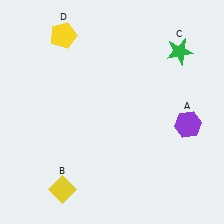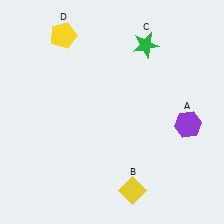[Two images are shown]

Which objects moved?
The objects that moved are: the yellow diamond (B), the green star (C).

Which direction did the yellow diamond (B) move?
The yellow diamond (B) moved right.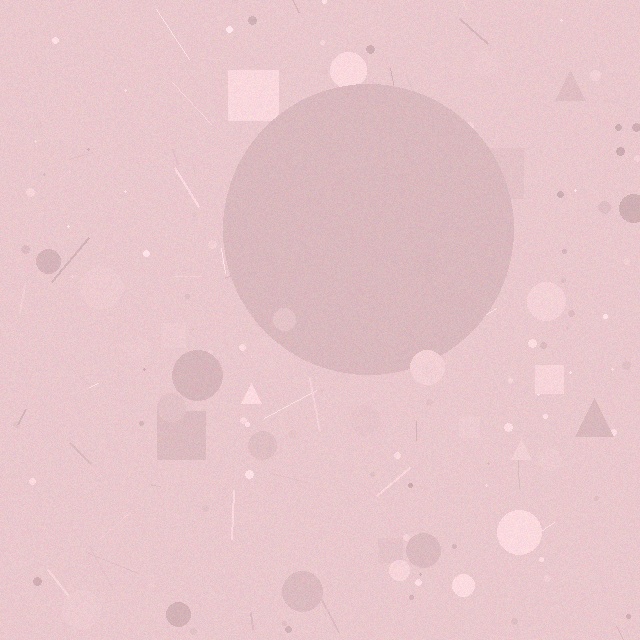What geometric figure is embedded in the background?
A circle is embedded in the background.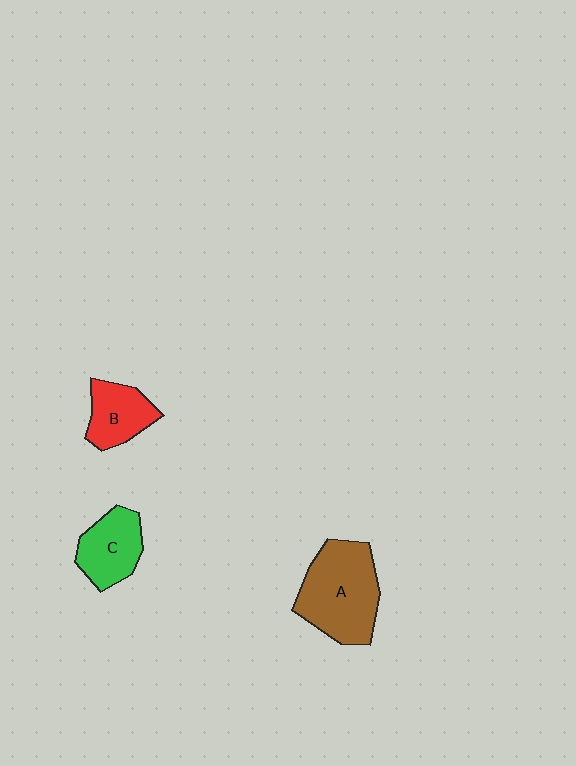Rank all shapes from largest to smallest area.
From largest to smallest: A (brown), C (green), B (red).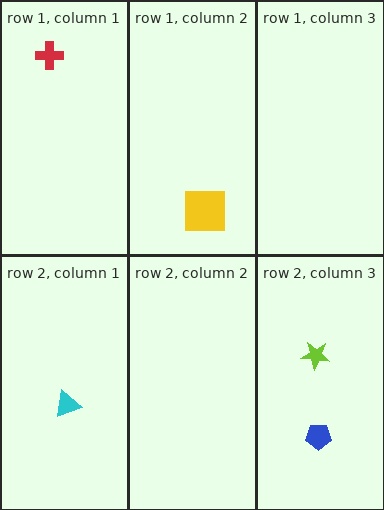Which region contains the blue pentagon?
The row 2, column 3 region.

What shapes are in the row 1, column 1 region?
The red cross.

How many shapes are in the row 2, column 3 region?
2.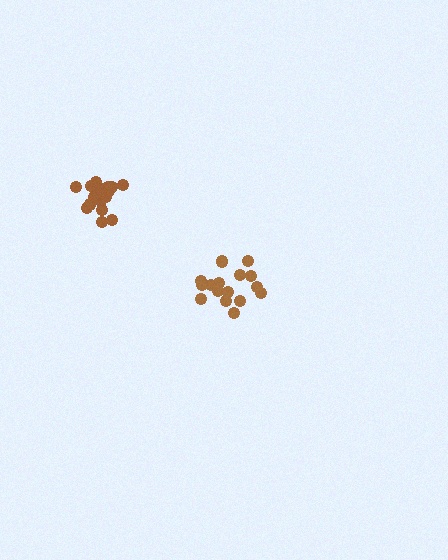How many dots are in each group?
Group 1: 16 dots, Group 2: 16 dots (32 total).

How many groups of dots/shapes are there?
There are 2 groups.